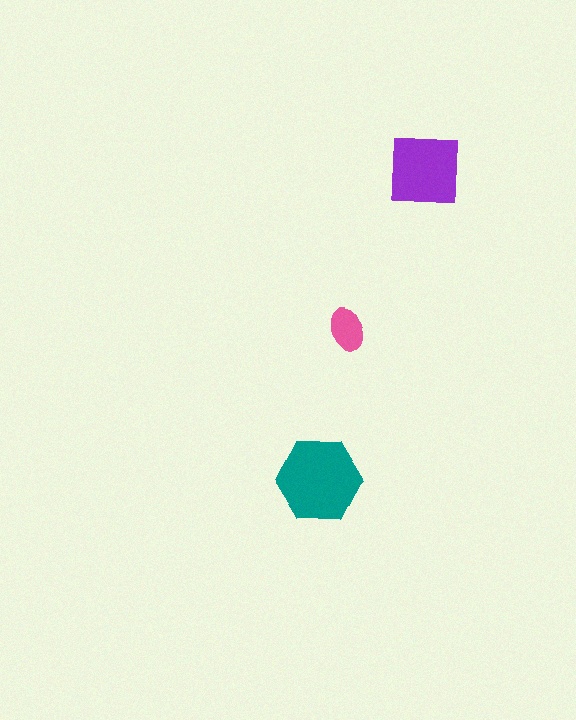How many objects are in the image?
There are 3 objects in the image.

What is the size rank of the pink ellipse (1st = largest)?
3rd.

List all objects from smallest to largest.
The pink ellipse, the purple square, the teal hexagon.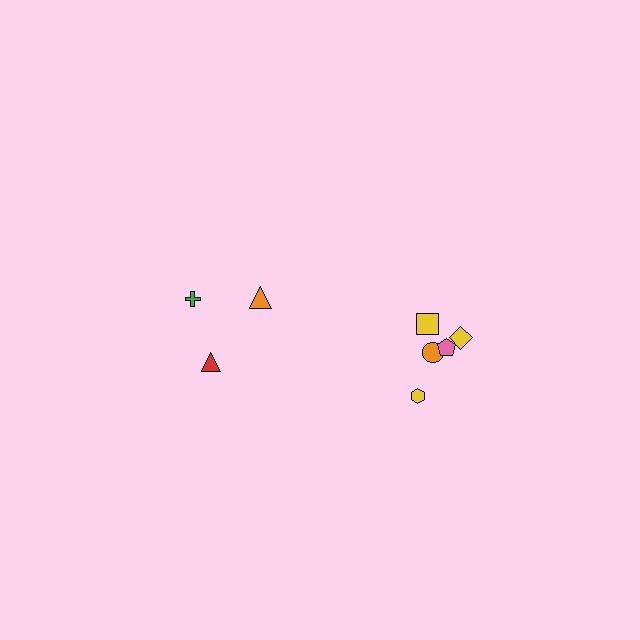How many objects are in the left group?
There are 3 objects.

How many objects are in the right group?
There are 5 objects.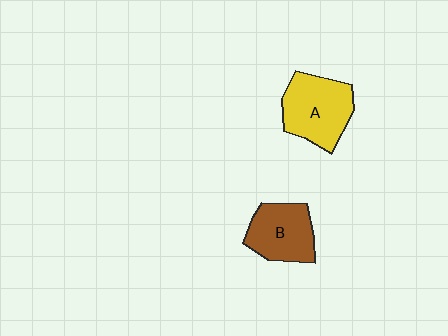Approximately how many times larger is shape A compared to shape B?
Approximately 1.2 times.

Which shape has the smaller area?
Shape B (brown).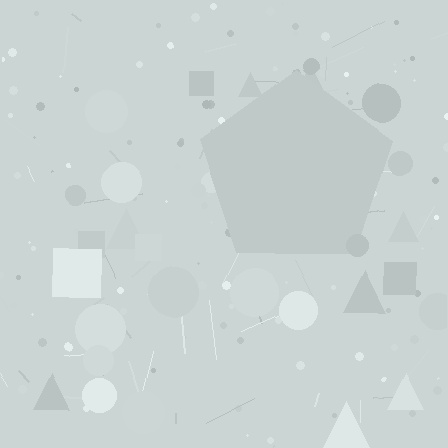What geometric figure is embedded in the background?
A pentagon is embedded in the background.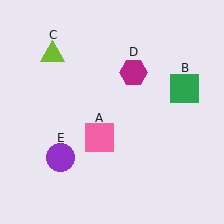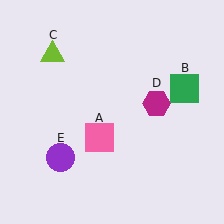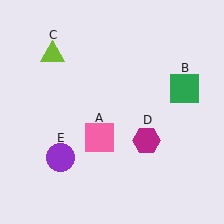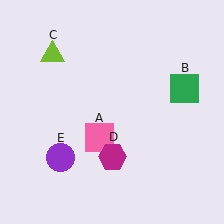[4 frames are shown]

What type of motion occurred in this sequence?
The magenta hexagon (object D) rotated clockwise around the center of the scene.